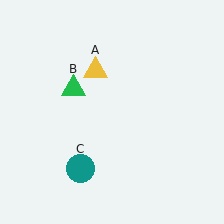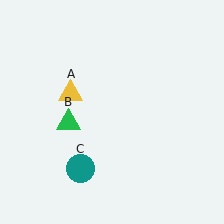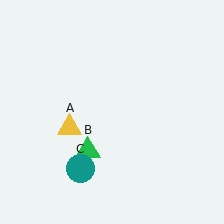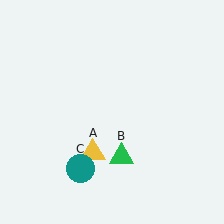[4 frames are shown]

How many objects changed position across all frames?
2 objects changed position: yellow triangle (object A), green triangle (object B).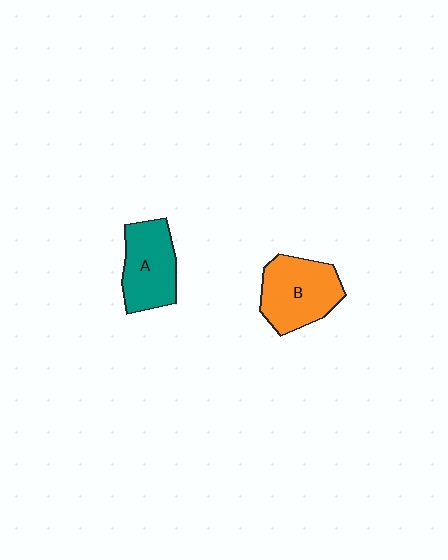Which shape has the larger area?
Shape B (orange).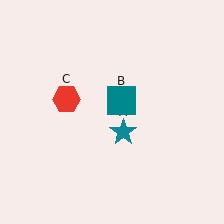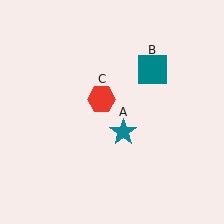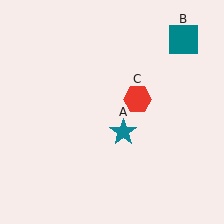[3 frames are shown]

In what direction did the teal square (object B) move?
The teal square (object B) moved up and to the right.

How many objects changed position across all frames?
2 objects changed position: teal square (object B), red hexagon (object C).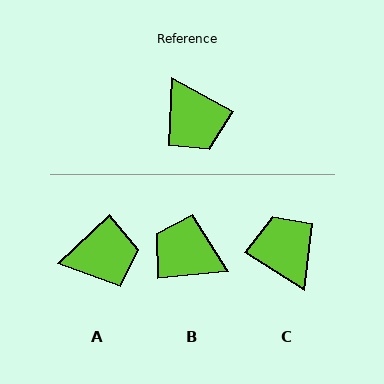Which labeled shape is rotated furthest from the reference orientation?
C, about 176 degrees away.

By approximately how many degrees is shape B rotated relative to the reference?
Approximately 146 degrees clockwise.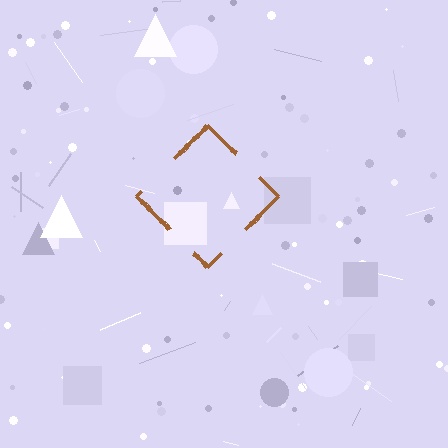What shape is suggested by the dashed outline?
The dashed outline suggests a diamond.